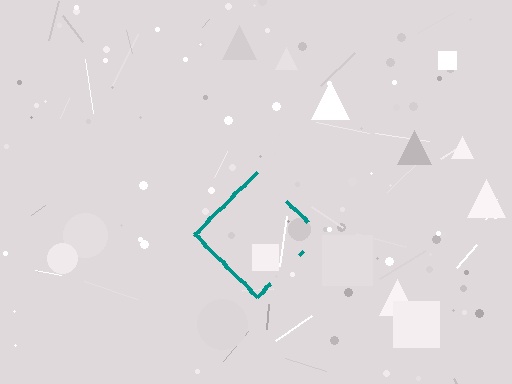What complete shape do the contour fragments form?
The contour fragments form a diamond.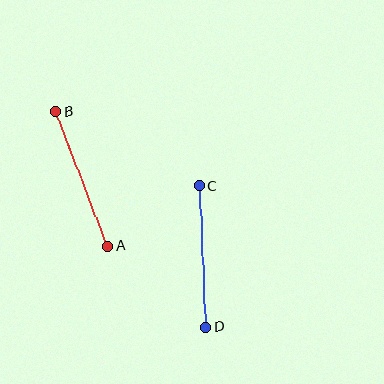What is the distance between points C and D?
The distance is approximately 142 pixels.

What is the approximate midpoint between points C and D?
The midpoint is at approximately (202, 256) pixels.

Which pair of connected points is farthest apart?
Points A and B are farthest apart.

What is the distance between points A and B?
The distance is approximately 144 pixels.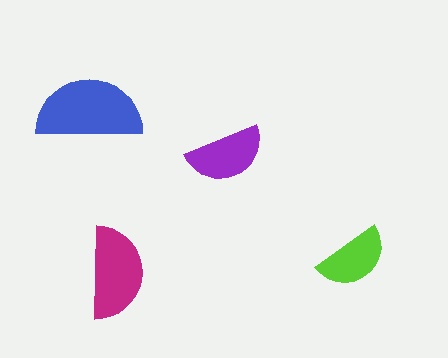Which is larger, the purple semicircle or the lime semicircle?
The purple one.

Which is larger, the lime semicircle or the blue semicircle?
The blue one.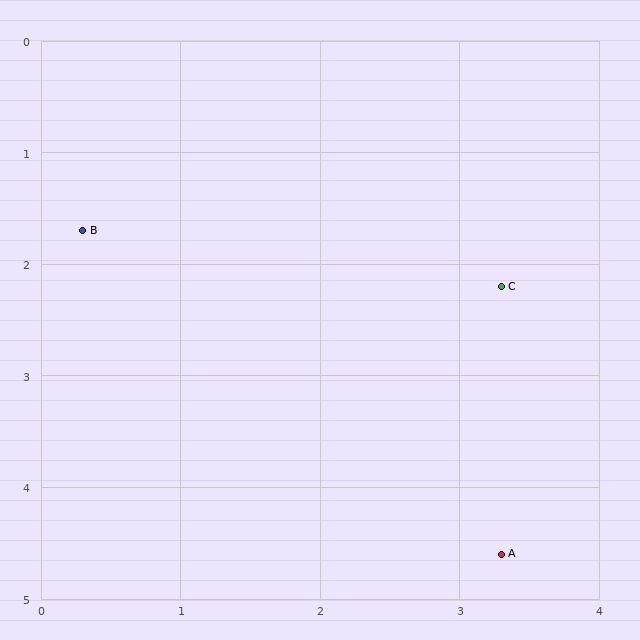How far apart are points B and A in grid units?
Points B and A are about 4.2 grid units apart.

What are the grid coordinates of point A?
Point A is at approximately (3.3, 4.6).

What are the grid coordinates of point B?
Point B is at approximately (0.3, 1.7).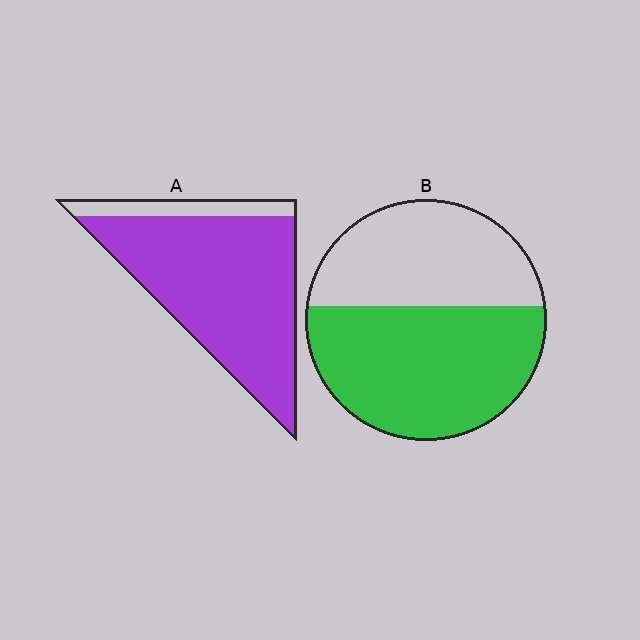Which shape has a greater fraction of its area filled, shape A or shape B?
Shape A.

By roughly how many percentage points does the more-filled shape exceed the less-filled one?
By roughly 30 percentage points (A over B).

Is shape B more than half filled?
Yes.